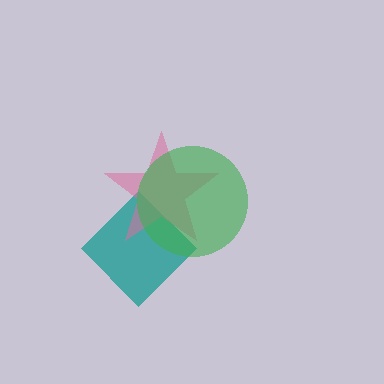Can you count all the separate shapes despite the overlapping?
Yes, there are 3 separate shapes.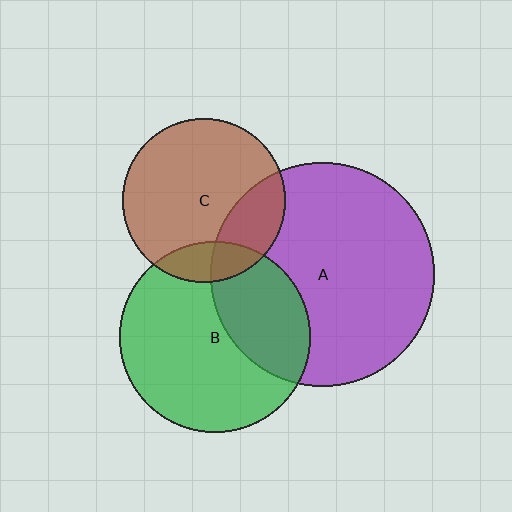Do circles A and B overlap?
Yes.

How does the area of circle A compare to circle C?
Approximately 1.9 times.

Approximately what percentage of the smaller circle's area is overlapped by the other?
Approximately 35%.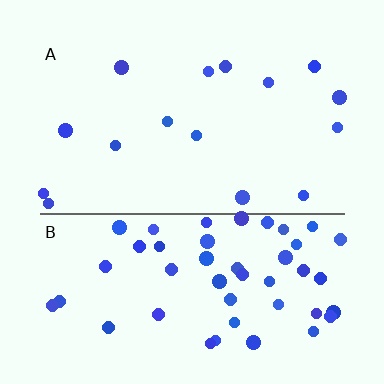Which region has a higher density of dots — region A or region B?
B (the bottom).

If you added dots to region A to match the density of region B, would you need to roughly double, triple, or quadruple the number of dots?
Approximately triple.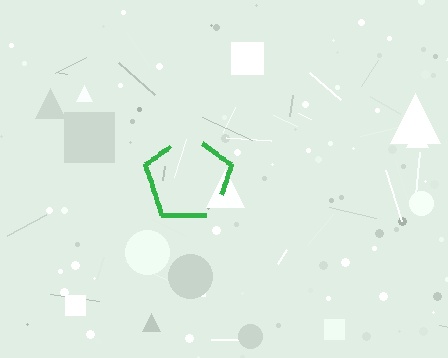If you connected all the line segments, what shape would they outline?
They would outline a pentagon.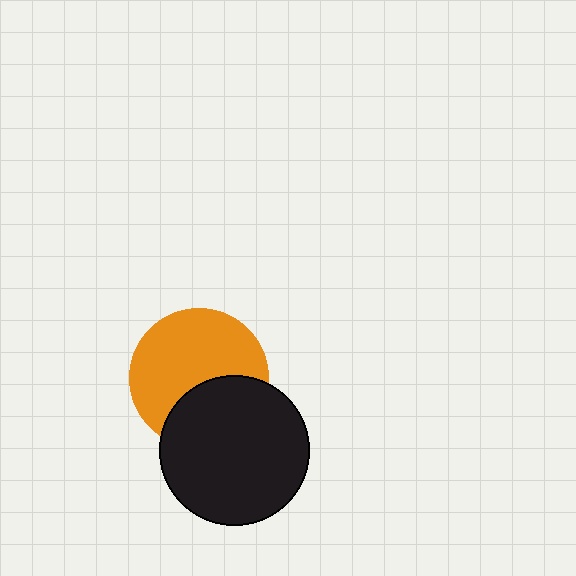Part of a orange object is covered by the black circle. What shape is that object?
It is a circle.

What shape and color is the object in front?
The object in front is a black circle.